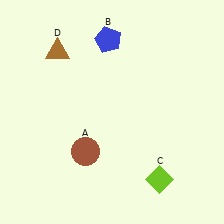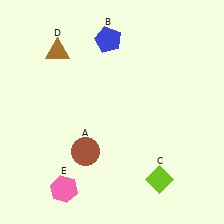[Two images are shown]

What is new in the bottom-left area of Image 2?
A pink hexagon (E) was added in the bottom-left area of Image 2.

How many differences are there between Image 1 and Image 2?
There is 1 difference between the two images.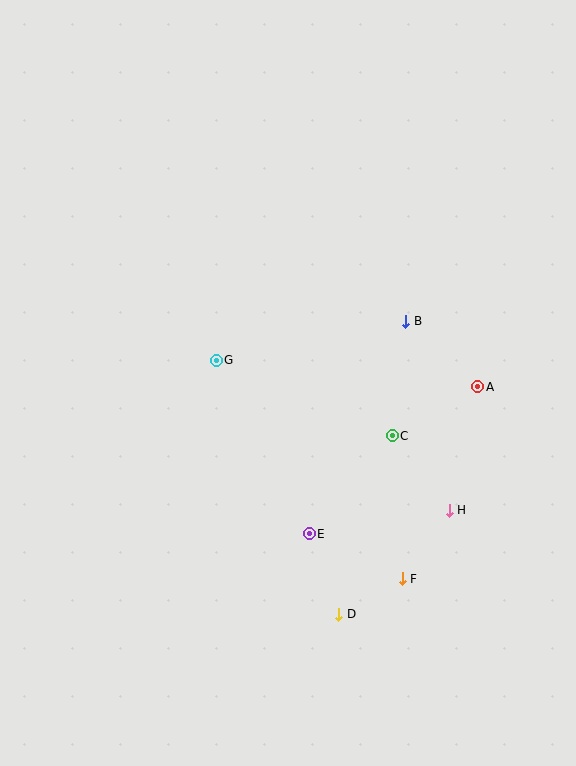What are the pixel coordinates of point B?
Point B is at (406, 322).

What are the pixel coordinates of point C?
Point C is at (392, 436).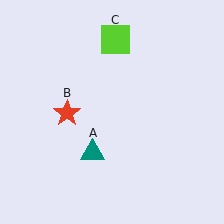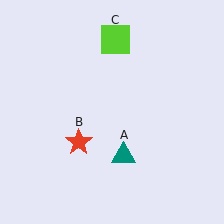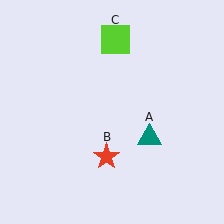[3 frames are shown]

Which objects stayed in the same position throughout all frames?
Lime square (object C) remained stationary.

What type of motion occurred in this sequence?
The teal triangle (object A), red star (object B) rotated counterclockwise around the center of the scene.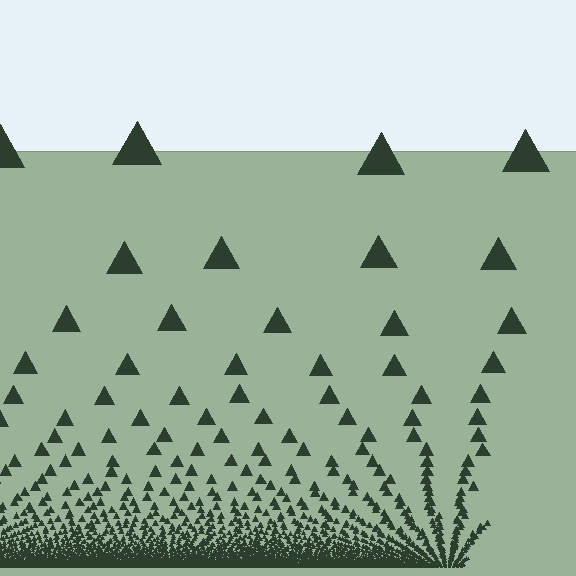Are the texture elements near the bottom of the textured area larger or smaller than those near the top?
Smaller. The gradient is inverted — elements near the bottom are smaller and denser.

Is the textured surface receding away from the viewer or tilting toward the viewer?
The surface appears to tilt toward the viewer. Texture elements get larger and sparser toward the top.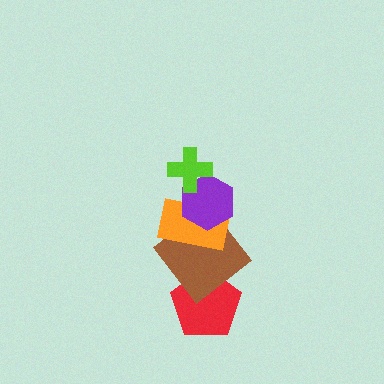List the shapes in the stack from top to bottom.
From top to bottom: the lime cross, the purple hexagon, the orange rectangle, the brown diamond, the red pentagon.